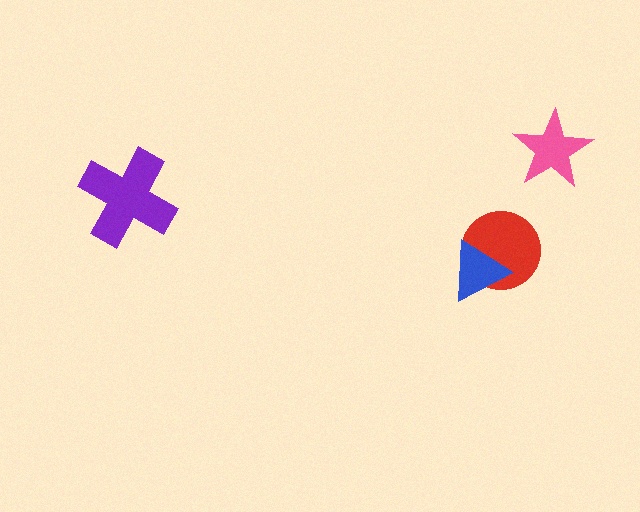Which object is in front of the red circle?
The blue triangle is in front of the red circle.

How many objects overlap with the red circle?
1 object overlaps with the red circle.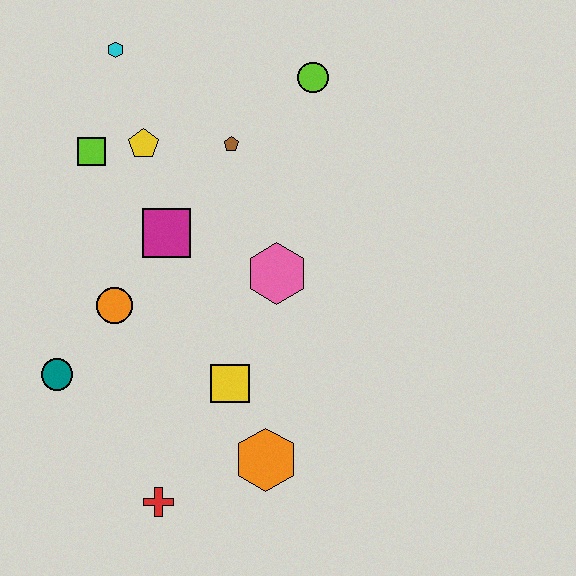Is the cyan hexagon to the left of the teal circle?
No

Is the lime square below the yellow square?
No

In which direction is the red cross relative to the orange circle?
The red cross is below the orange circle.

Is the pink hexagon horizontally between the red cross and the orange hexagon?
No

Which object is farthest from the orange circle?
The lime circle is farthest from the orange circle.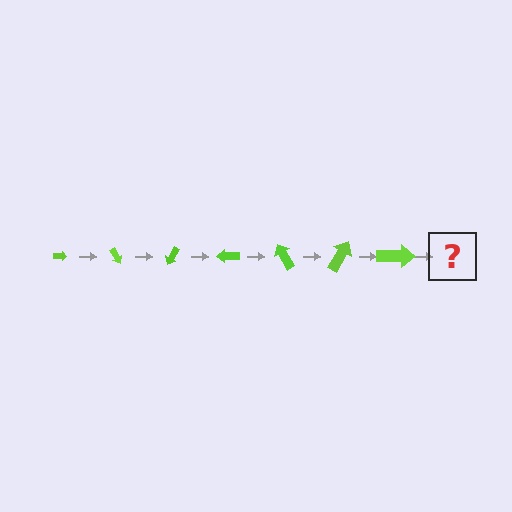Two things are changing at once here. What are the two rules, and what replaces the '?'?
The two rules are that the arrow grows larger each step and it rotates 60 degrees each step. The '?' should be an arrow, larger than the previous one and rotated 420 degrees from the start.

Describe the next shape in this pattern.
It should be an arrow, larger than the previous one and rotated 420 degrees from the start.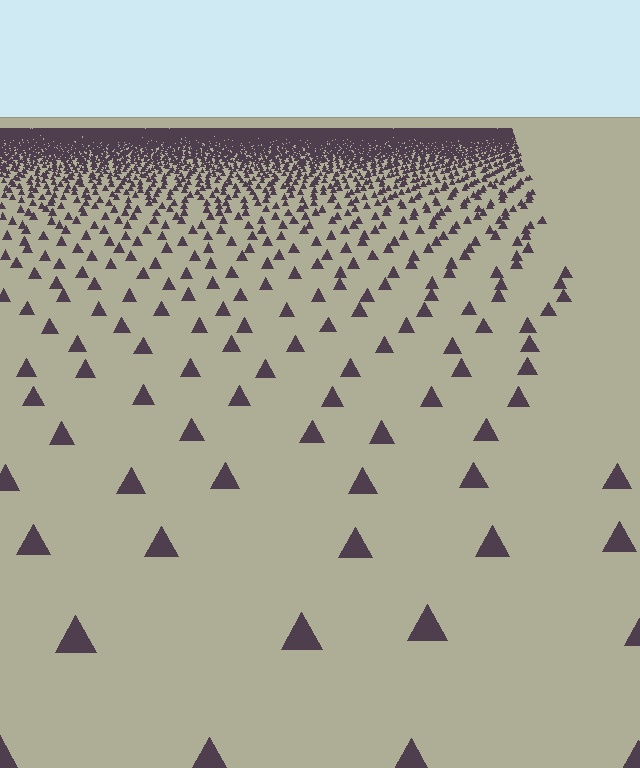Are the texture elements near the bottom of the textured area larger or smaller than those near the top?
Larger. Near the bottom, elements are closer to the viewer and appear at a bigger on-screen size.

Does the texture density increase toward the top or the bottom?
Density increases toward the top.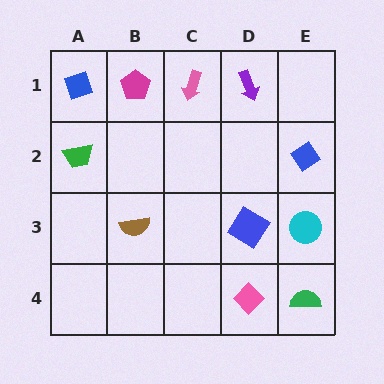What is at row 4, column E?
A green semicircle.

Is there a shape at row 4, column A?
No, that cell is empty.